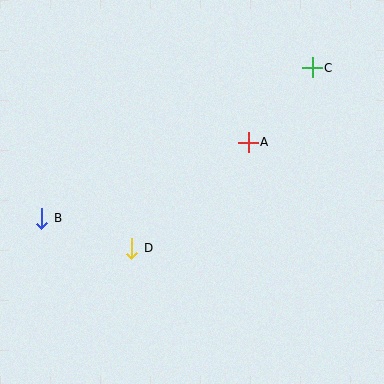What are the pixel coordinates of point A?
Point A is at (248, 142).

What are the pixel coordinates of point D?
Point D is at (132, 248).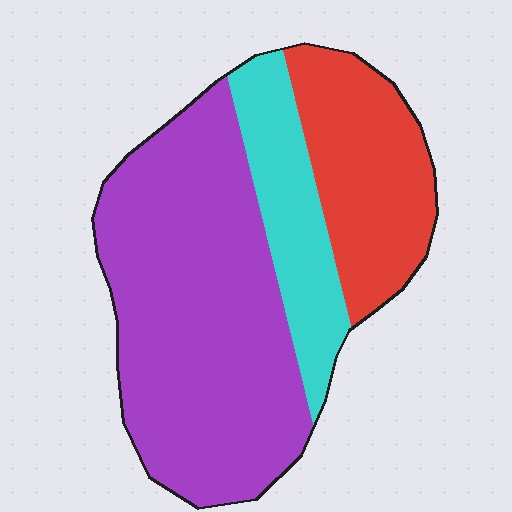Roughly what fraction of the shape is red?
Red takes up about one quarter (1/4) of the shape.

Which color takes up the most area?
Purple, at roughly 55%.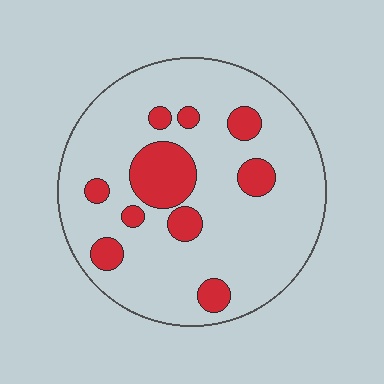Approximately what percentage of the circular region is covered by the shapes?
Approximately 20%.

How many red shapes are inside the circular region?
10.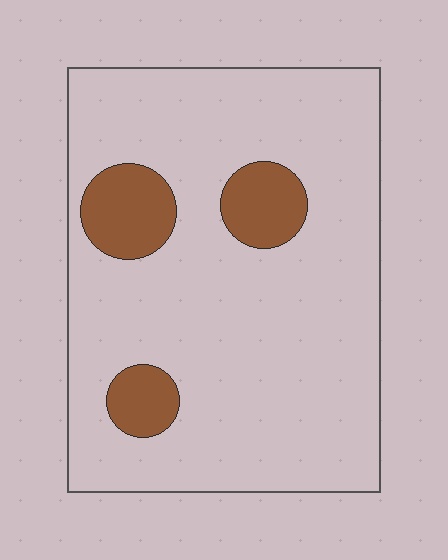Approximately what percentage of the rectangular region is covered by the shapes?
Approximately 15%.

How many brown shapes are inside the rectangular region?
3.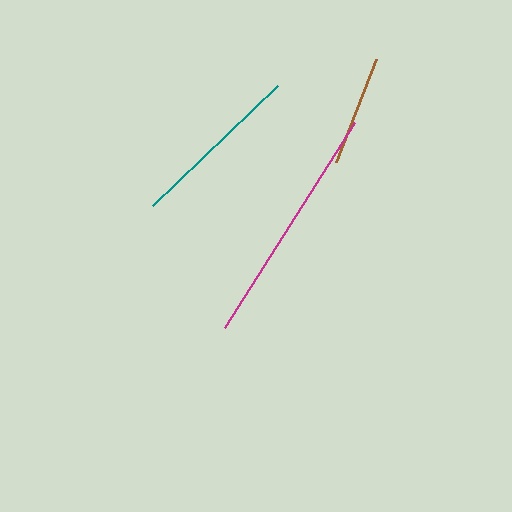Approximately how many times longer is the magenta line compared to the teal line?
The magenta line is approximately 1.4 times the length of the teal line.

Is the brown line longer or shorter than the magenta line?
The magenta line is longer than the brown line.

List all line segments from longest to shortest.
From longest to shortest: magenta, teal, brown.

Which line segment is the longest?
The magenta line is the longest at approximately 243 pixels.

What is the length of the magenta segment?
The magenta segment is approximately 243 pixels long.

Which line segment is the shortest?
The brown line is the shortest at approximately 110 pixels.